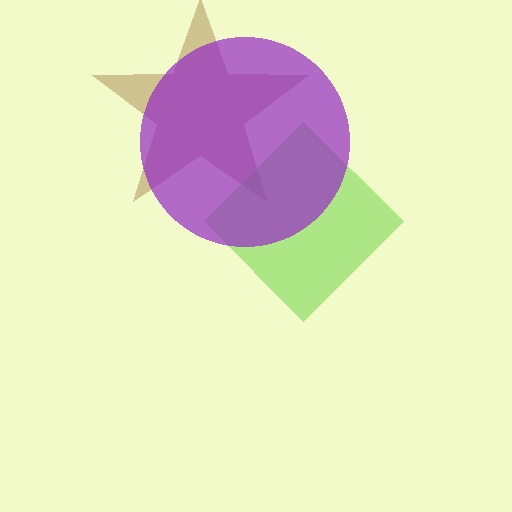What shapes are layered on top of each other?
The layered shapes are: a brown star, a lime diamond, a purple circle.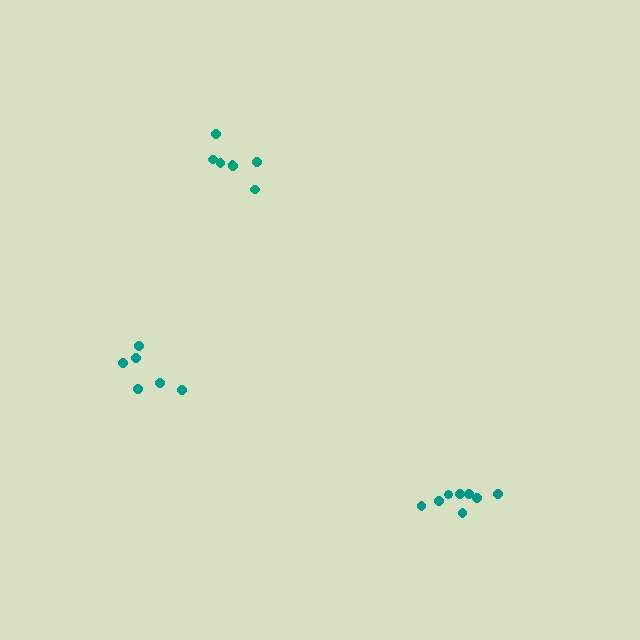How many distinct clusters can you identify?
There are 3 distinct clusters.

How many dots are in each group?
Group 1: 6 dots, Group 2: 7 dots, Group 3: 8 dots (21 total).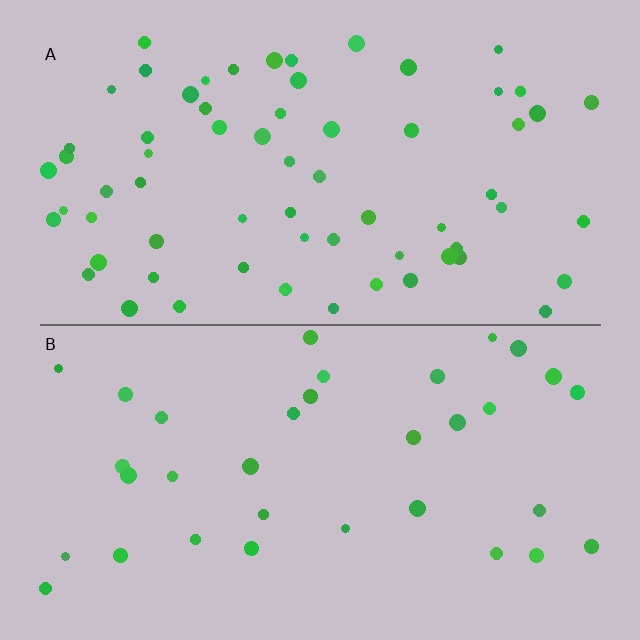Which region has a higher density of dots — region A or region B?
A (the top).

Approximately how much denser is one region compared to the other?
Approximately 1.9× — region A over region B.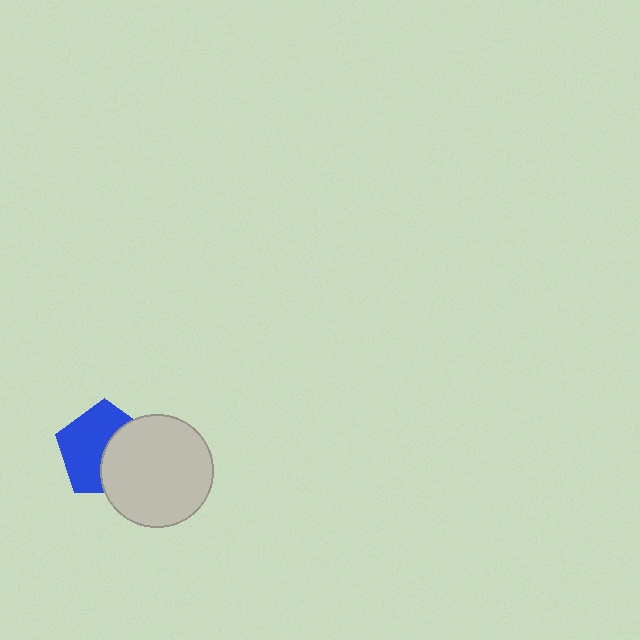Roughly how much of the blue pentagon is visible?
About half of it is visible (roughly 57%).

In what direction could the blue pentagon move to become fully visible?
The blue pentagon could move left. That would shift it out from behind the light gray circle entirely.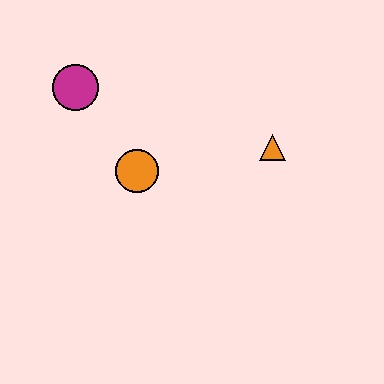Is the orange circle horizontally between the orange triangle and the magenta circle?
Yes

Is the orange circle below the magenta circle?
Yes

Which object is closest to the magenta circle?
The orange circle is closest to the magenta circle.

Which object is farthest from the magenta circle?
The orange triangle is farthest from the magenta circle.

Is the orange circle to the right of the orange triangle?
No